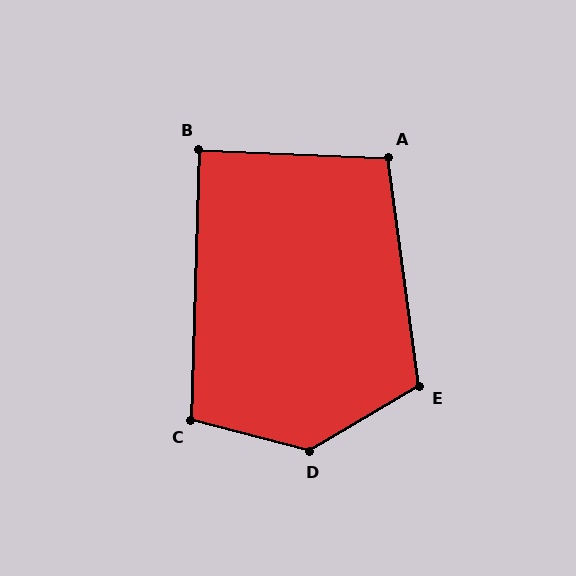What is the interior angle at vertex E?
Approximately 113 degrees (obtuse).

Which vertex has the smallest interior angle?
B, at approximately 89 degrees.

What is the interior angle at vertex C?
Approximately 103 degrees (obtuse).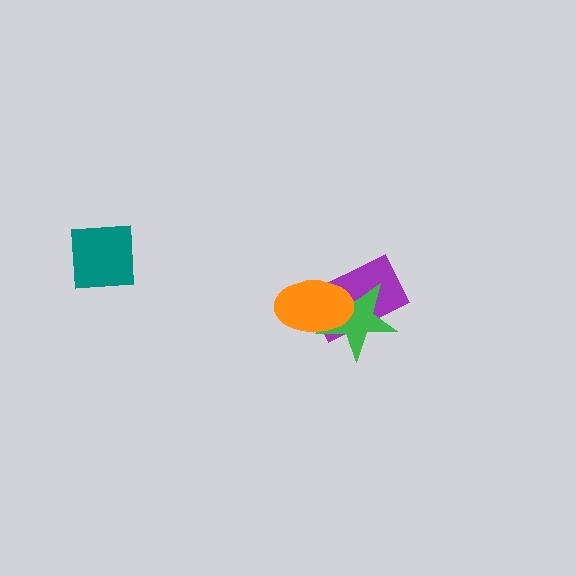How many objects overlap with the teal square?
0 objects overlap with the teal square.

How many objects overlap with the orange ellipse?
2 objects overlap with the orange ellipse.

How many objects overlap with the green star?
2 objects overlap with the green star.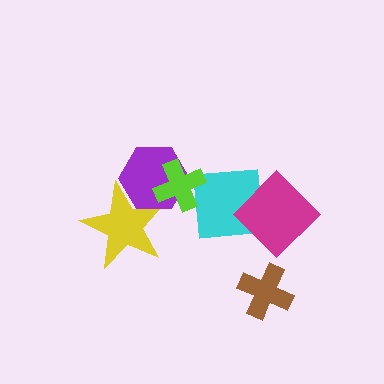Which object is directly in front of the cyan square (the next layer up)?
The lime cross is directly in front of the cyan square.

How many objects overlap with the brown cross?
0 objects overlap with the brown cross.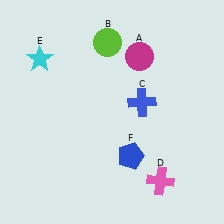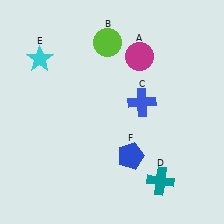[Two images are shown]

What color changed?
The cross (D) changed from pink in Image 1 to teal in Image 2.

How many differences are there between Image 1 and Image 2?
There is 1 difference between the two images.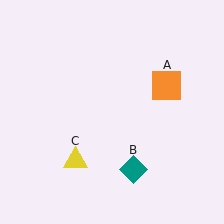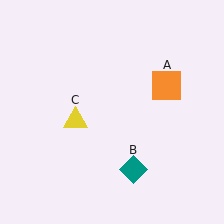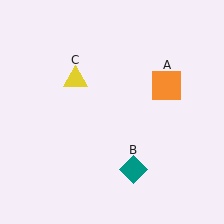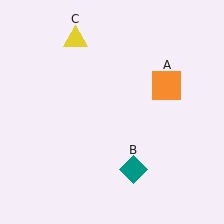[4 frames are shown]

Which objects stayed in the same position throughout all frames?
Orange square (object A) and teal diamond (object B) remained stationary.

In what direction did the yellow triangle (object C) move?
The yellow triangle (object C) moved up.